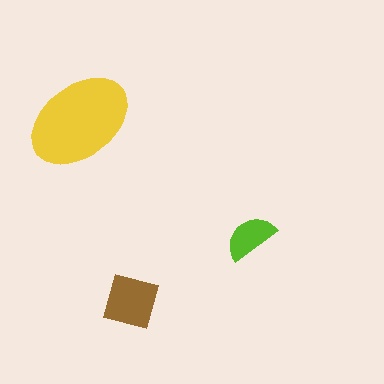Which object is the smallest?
The lime semicircle.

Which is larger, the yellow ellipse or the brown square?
The yellow ellipse.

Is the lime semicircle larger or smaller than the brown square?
Smaller.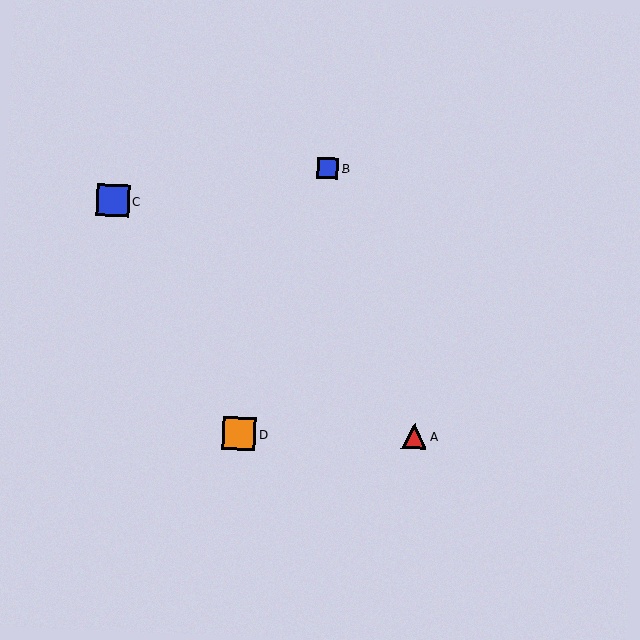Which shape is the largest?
The orange square (labeled D) is the largest.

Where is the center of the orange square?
The center of the orange square is at (239, 434).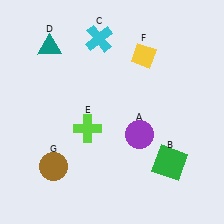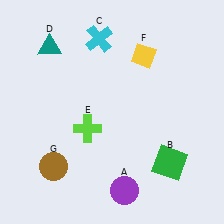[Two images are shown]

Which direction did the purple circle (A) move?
The purple circle (A) moved down.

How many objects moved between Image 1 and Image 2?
1 object moved between the two images.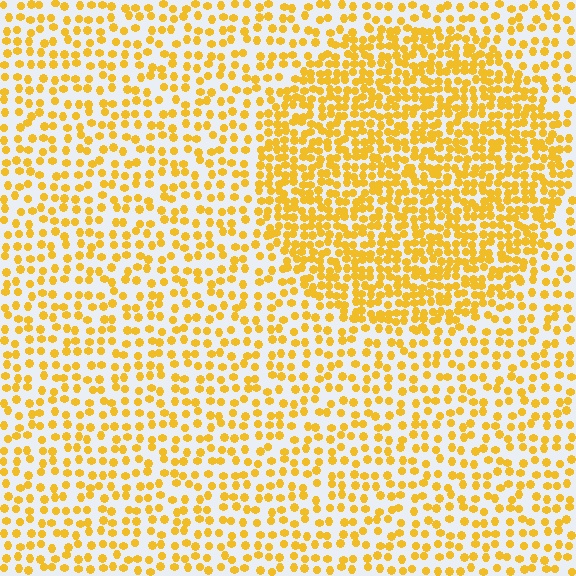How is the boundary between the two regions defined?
The boundary is defined by a change in element density (approximately 2.0x ratio). All elements are the same color, size, and shape.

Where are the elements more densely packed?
The elements are more densely packed inside the circle boundary.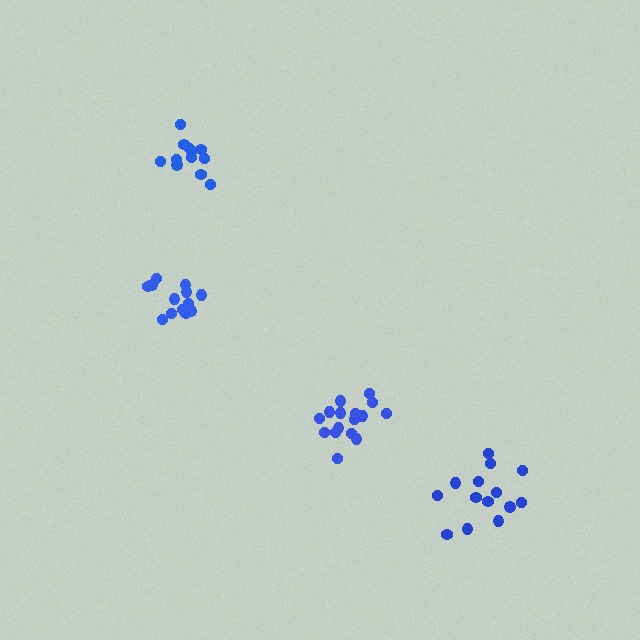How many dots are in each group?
Group 1: 12 dots, Group 2: 13 dots, Group 3: 16 dots, Group 4: 14 dots (55 total).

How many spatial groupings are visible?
There are 4 spatial groupings.